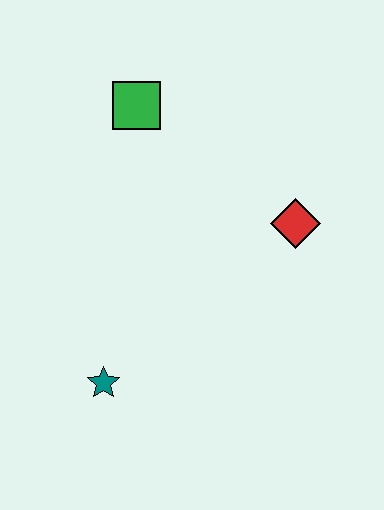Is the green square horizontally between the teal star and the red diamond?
Yes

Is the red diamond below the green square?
Yes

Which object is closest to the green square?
The red diamond is closest to the green square.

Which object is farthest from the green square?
The teal star is farthest from the green square.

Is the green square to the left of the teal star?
No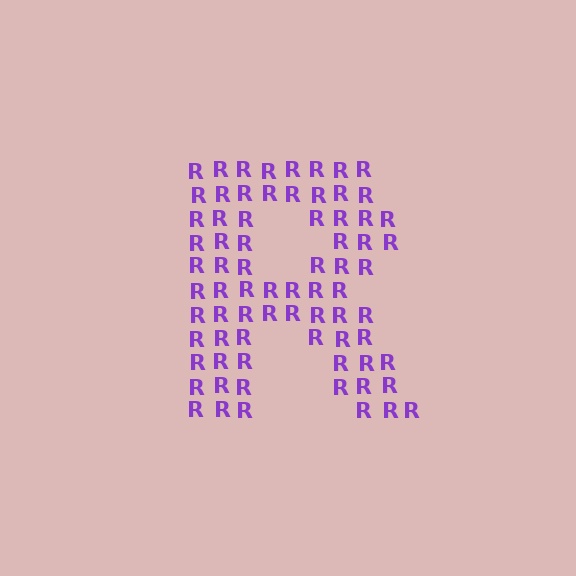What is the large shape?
The large shape is the letter R.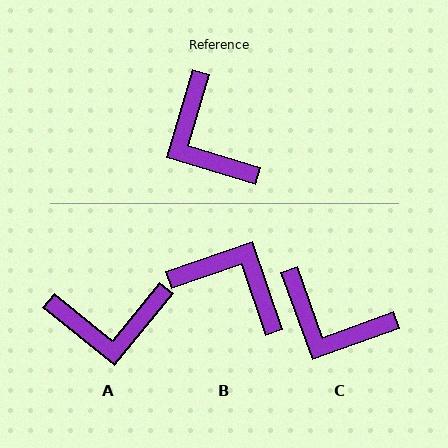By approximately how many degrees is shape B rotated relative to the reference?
Approximately 145 degrees clockwise.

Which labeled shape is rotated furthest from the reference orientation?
B, about 145 degrees away.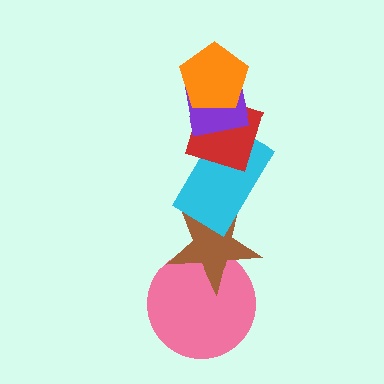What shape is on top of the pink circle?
The brown star is on top of the pink circle.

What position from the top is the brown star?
The brown star is 5th from the top.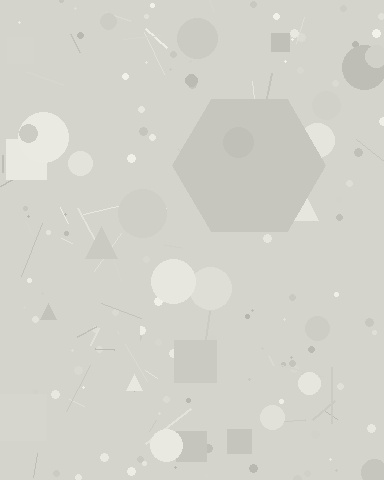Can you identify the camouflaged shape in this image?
The camouflaged shape is a hexagon.